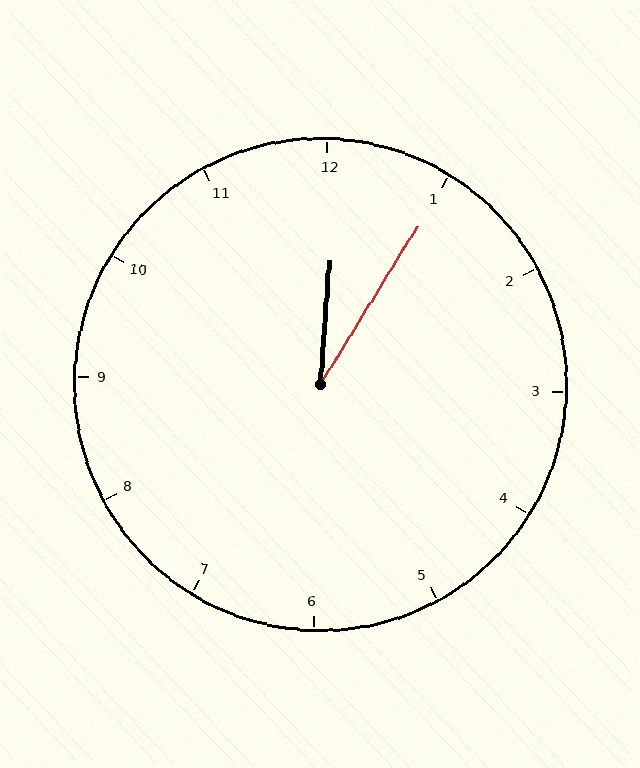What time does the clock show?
12:05.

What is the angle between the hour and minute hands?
Approximately 28 degrees.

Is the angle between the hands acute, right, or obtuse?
It is acute.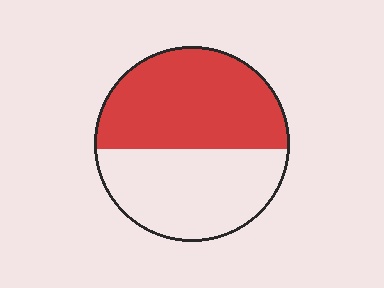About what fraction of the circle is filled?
About one half (1/2).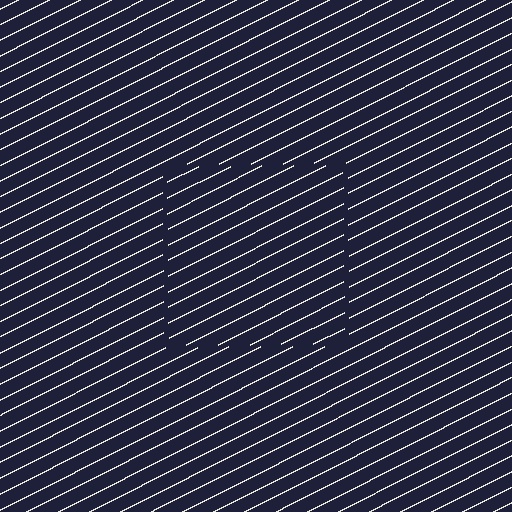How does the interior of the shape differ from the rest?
The interior of the shape contains the same grating, shifted by half a period — the contour is defined by the phase discontinuity where line-ends from the inner and outer gratings abut.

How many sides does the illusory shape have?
4 sides — the line-ends trace a square.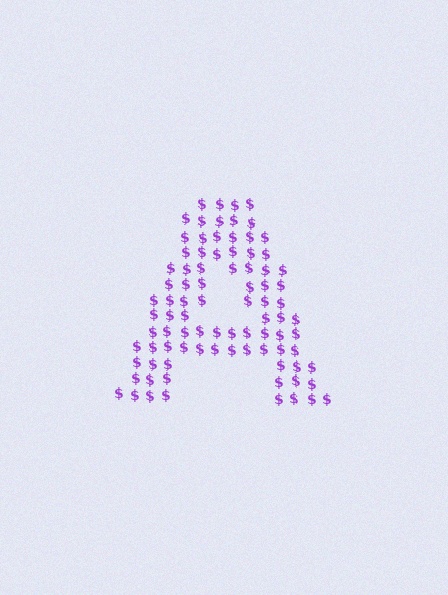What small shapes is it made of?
It is made of small dollar signs.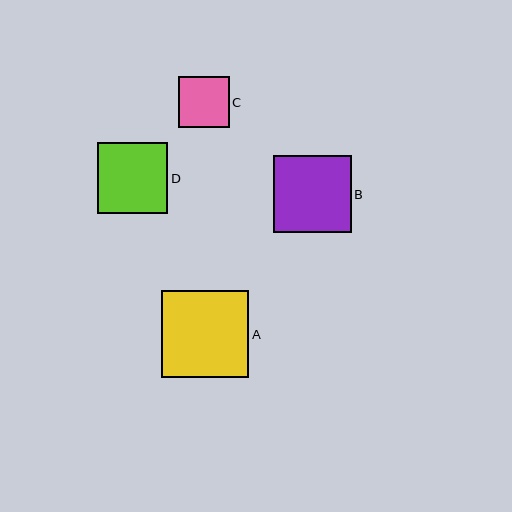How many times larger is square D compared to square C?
Square D is approximately 1.4 times the size of square C.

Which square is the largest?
Square A is the largest with a size of approximately 87 pixels.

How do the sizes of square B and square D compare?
Square B and square D are approximately the same size.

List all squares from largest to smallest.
From largest to smallest: A, B, D, C.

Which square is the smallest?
Square C is the smallest with a size of approximately 51 pixels.